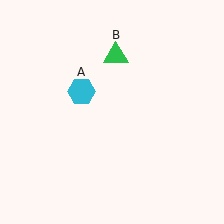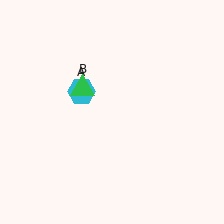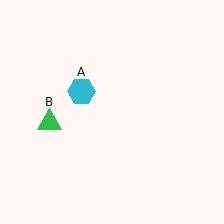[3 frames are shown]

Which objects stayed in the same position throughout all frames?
Cyan hexagon (object A) remained stationary.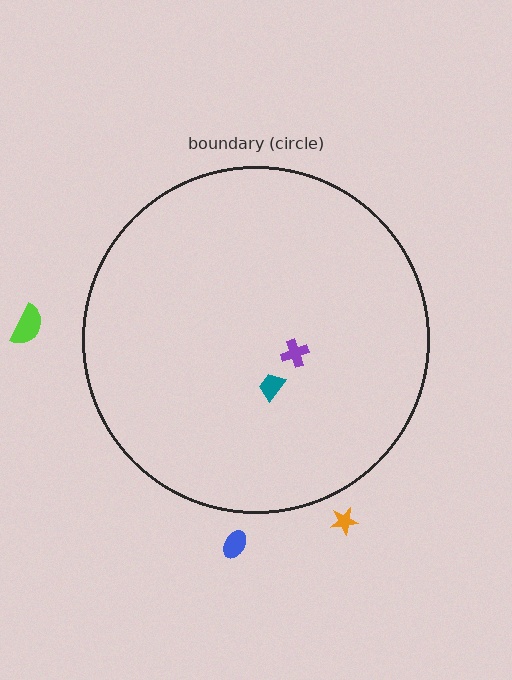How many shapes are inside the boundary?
2 inside, 3 outside.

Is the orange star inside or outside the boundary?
Outside.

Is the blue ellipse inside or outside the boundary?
Outside.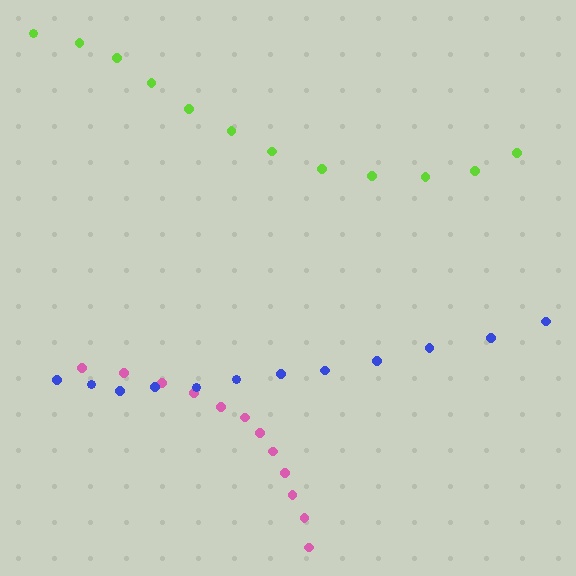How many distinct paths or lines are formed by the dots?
There are 3 distinct paths.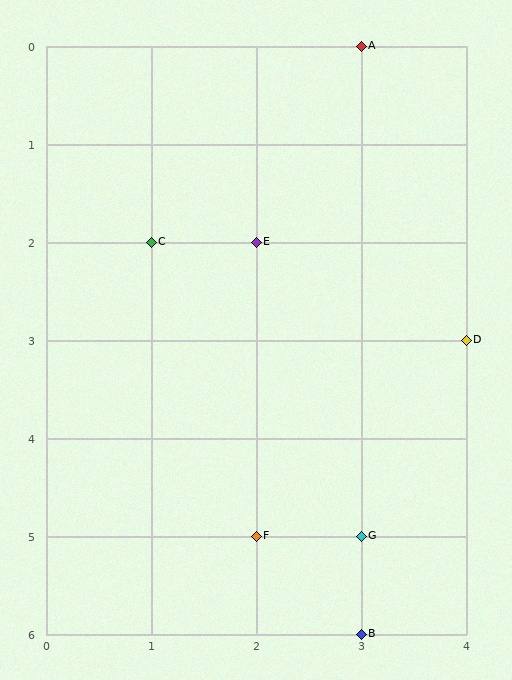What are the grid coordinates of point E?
Point E is at grid coordinates (2, 2).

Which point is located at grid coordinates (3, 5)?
Point G is at (3, 5).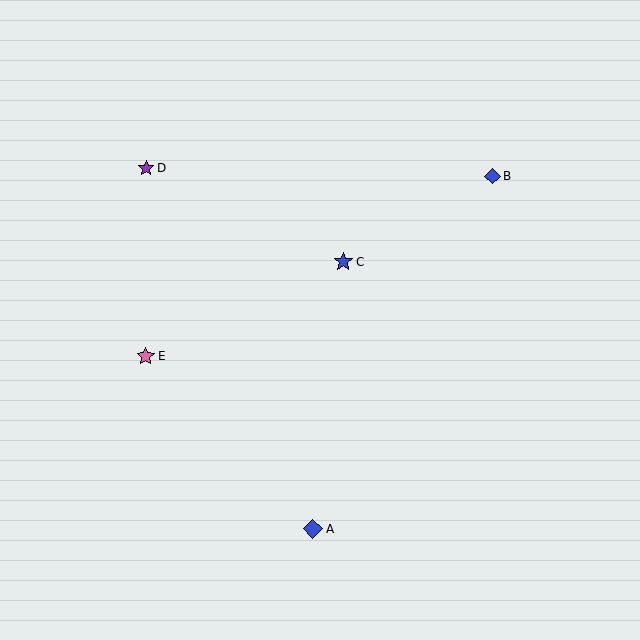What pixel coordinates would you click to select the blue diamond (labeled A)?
Click at (313, 529) to select the blue diamond A.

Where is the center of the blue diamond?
The center of the blue diamond is at (313, 529).